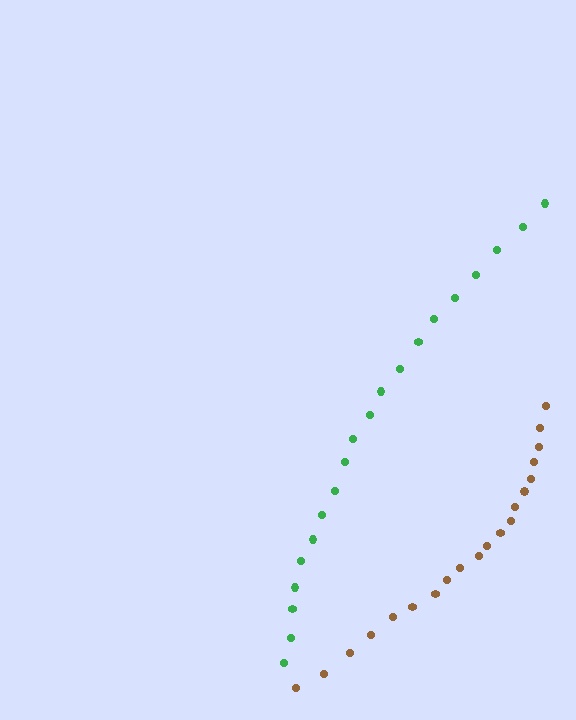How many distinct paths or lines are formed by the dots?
There are 2 distinct paths.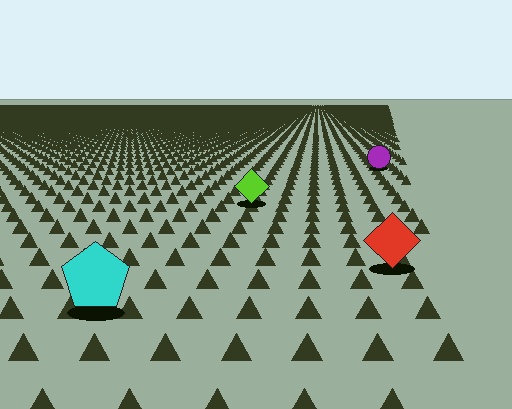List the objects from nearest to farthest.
From nearest to farthest: the cyan pentagon, the red diamond, the lime diamond, the purple circle.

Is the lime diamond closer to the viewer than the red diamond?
No. The red diamond is closer — you can tell from the texture gradient: the ground texture is coarser near it.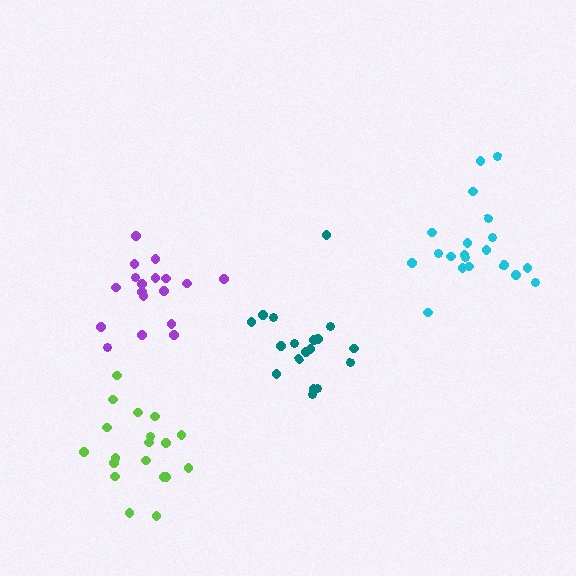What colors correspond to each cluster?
The clusters are colored: teal, lime, cyan, purple.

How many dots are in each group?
Group 1: 18 dots, Group 2: 19 dots, Group 3: 20 dots, Group 4: 18 dots (75 total).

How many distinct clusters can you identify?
There are 4 distinct clusters.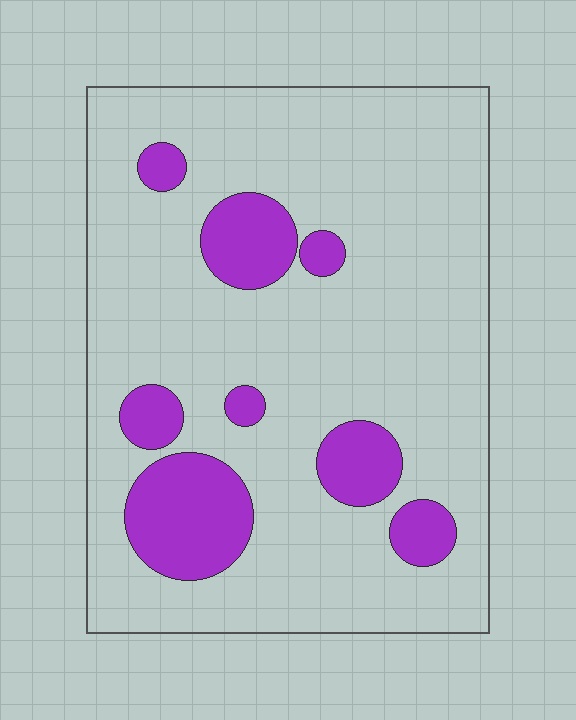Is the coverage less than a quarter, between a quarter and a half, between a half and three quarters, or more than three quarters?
Less than a quarter.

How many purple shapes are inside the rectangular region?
8.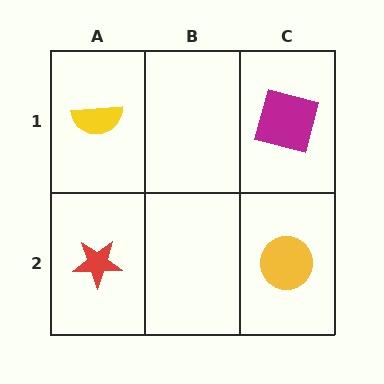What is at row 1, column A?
A yellow semicircle.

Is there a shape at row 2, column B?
No, that cell is empty.